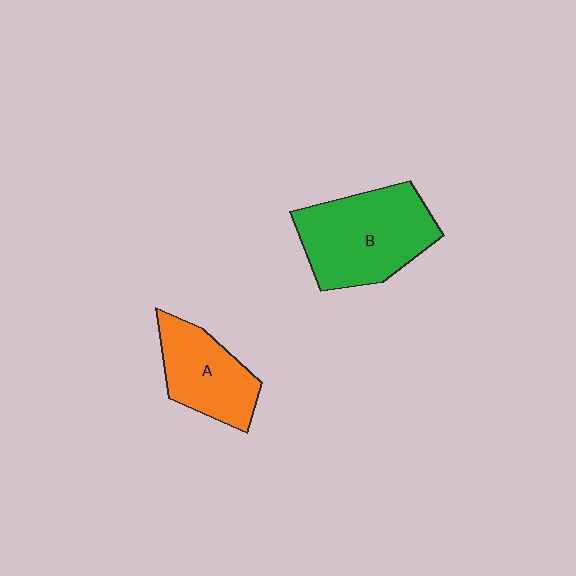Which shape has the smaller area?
Shape A (orange).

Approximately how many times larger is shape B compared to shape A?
Approximately 1.5 times.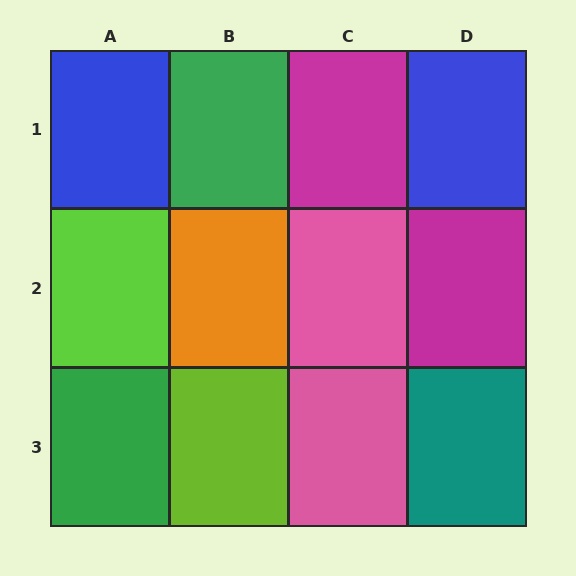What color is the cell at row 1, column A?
Blue.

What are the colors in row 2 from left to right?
Lime, orange, pink, magenta.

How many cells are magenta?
2 cells are magenta.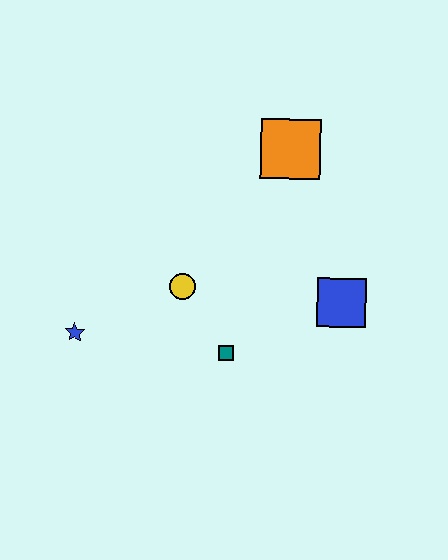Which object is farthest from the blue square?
The blue star is farthest from the blue square.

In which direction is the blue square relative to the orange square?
The blue square is below the orange square.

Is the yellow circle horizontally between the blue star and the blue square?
Yes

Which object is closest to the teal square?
The yellow circle is closest to the teal square.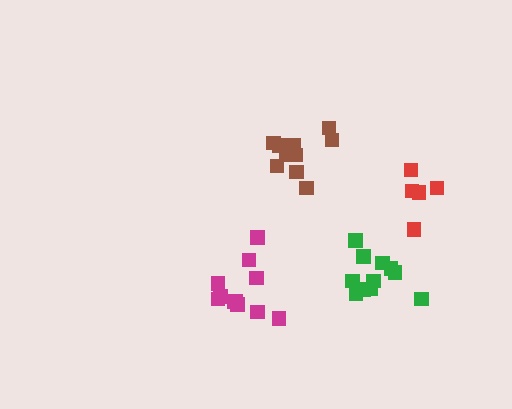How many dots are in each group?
Group 1: 10 dots, Group 2: 11 dots, Group 3: 11 dots, Group 4: 5 dots (37 total).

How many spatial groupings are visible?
There are 4 spatial groupings.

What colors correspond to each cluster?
The clusters are colored: brown, green, magenta, red.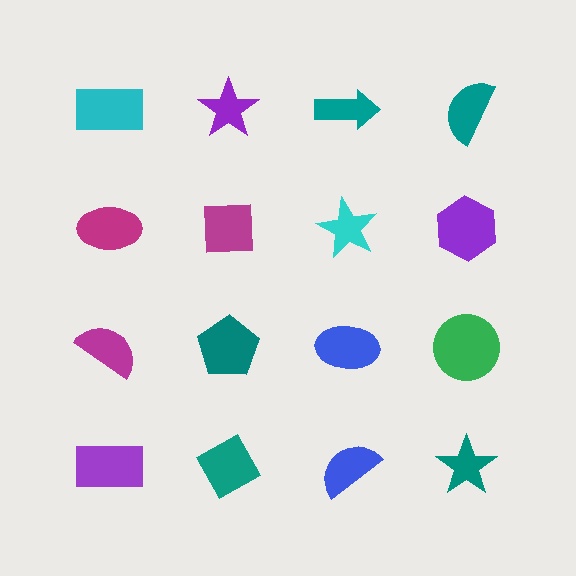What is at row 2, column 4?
A purple hexagon.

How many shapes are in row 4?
4 shapes.